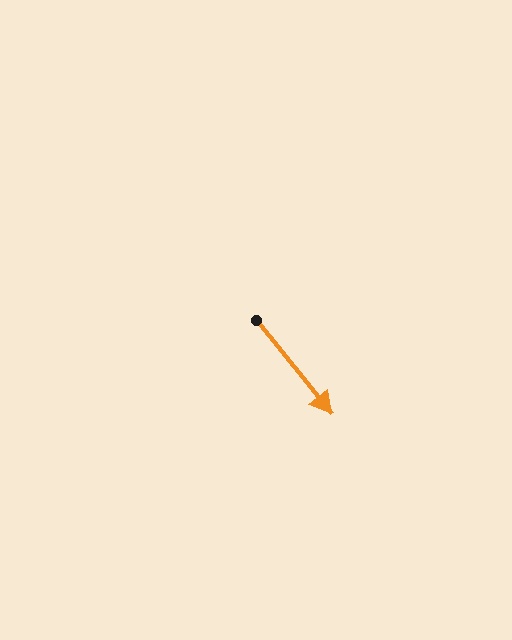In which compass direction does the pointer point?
Southeast.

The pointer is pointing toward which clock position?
Roughly 5 o'clock.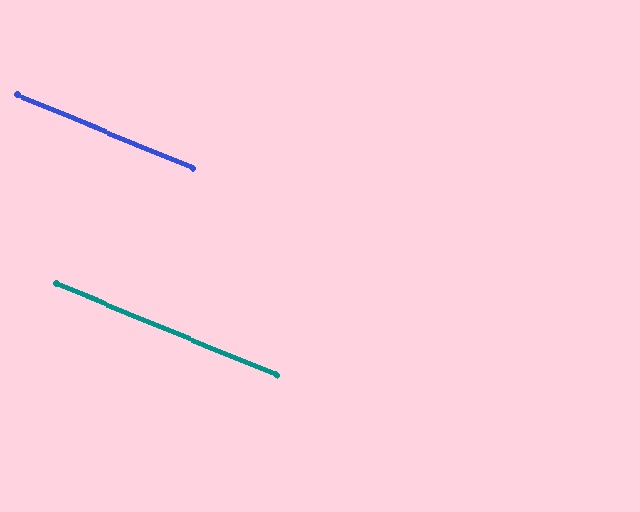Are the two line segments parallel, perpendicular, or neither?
Parallel — their directions differ by only 0.0°.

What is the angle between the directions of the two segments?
Approximately 0 degrees.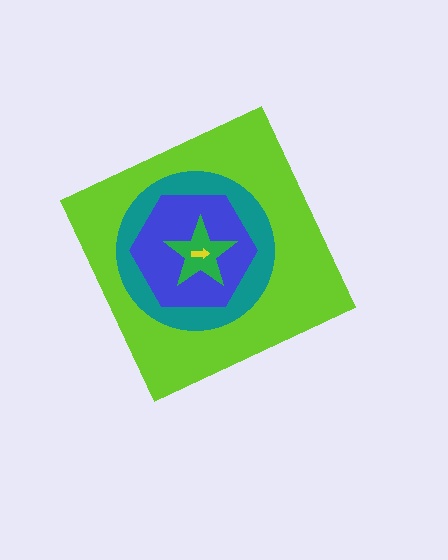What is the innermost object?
The yellow arrow.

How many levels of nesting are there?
5.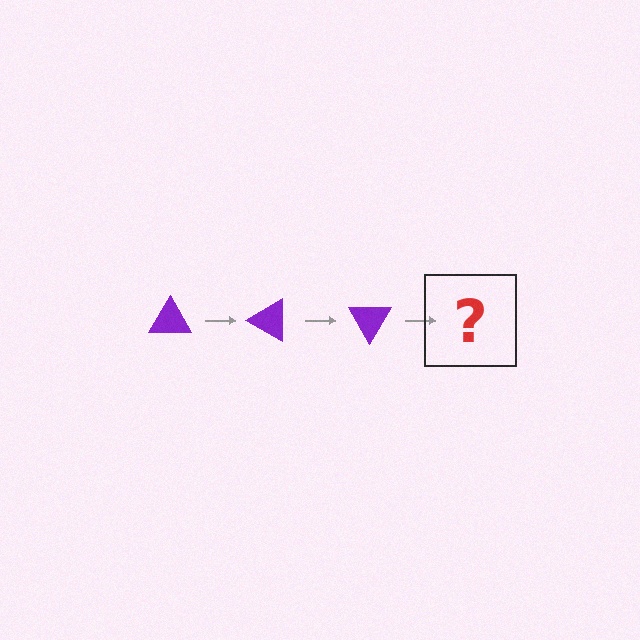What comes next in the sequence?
The next element should be a purple triangle rotated 90 degrees.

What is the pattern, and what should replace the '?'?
The pattern is that the triangle rotates 30 degrees each step. The '?' should be a purple triangle rotated 90 degrees.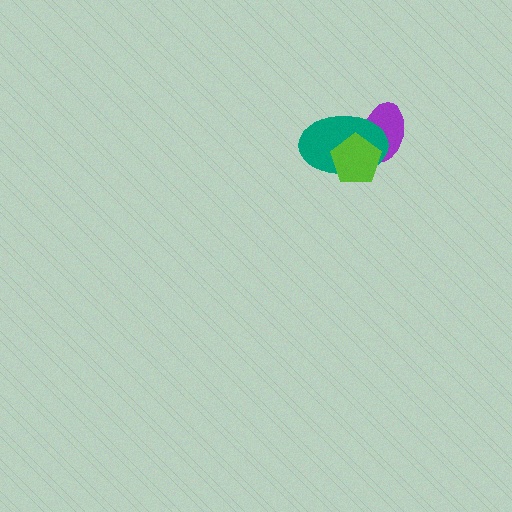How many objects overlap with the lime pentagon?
2 objects overlap with the lime pentagon.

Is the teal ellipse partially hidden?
Yes, it is partially covered by another shape.